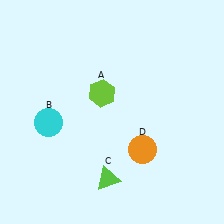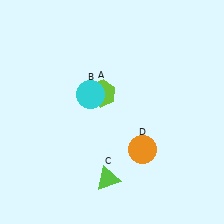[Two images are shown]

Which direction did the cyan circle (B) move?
The cyan circle (B) moved right.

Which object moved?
The cyan circle (B) moved right.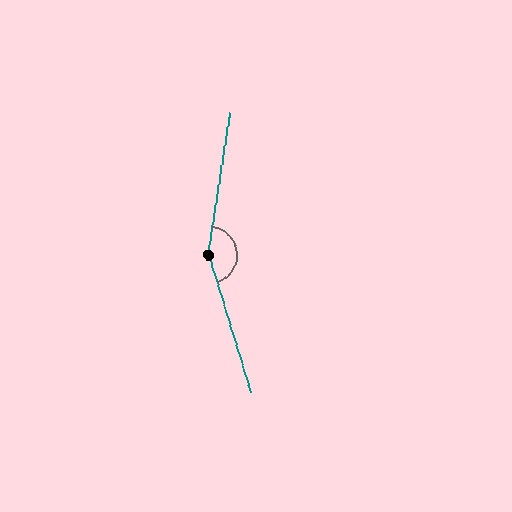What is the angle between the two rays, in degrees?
Approximately 154 degrees.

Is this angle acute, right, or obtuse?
It is obtuse.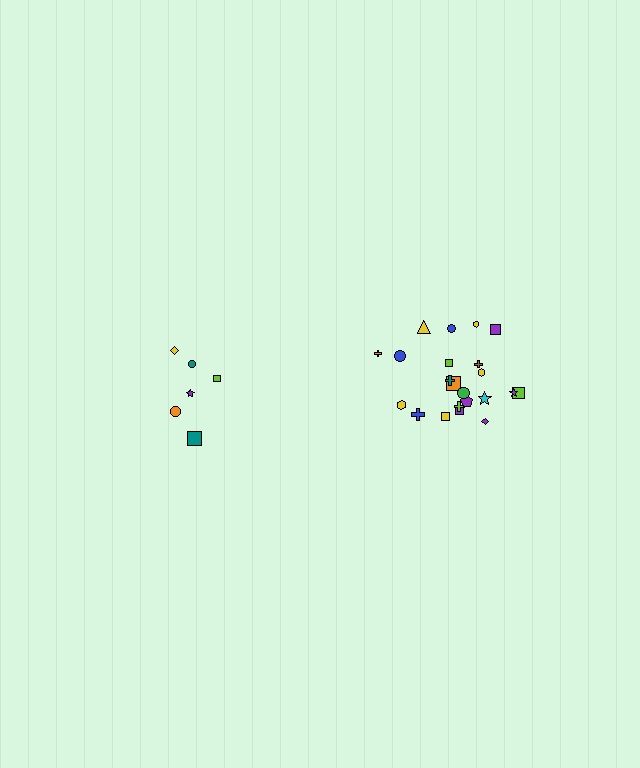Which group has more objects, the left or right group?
The right group.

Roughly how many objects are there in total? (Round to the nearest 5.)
Roughly 30 objects in total.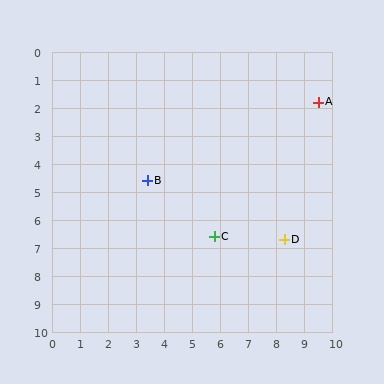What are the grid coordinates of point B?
Point B is at approximately (3.4, 4.6).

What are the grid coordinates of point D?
Point D is at approximately (8.3, 6.7).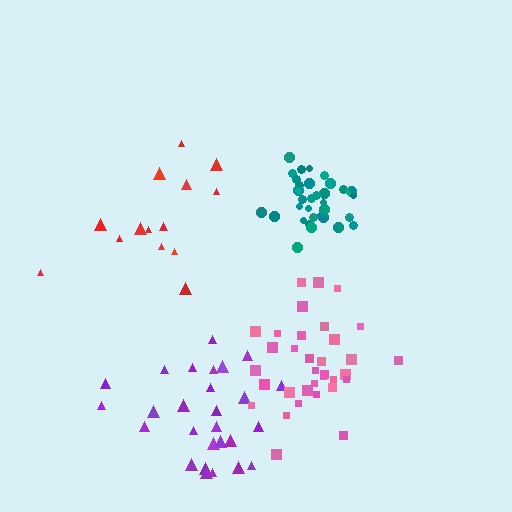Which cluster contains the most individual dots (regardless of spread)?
Teal (35).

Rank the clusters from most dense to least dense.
teal, pink, purple, red.